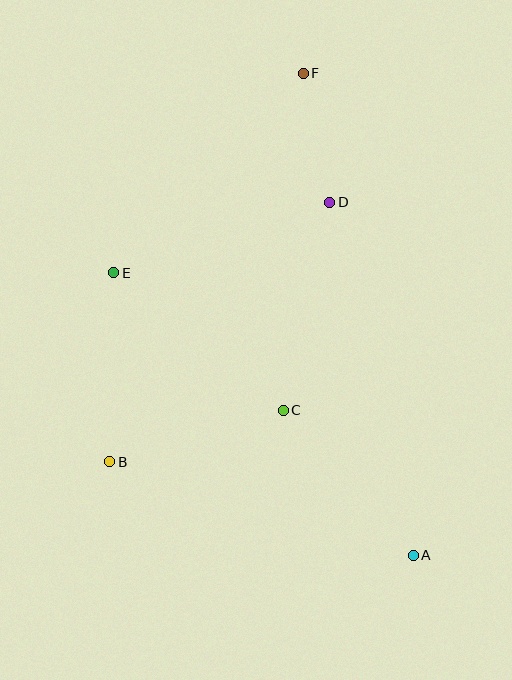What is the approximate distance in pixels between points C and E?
The distance between C and E is approximately 218 pixels.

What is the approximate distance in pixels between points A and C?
The distance between A and C is approximately 195 pixels.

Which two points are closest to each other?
Points D and F are closest to each other.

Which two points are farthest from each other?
Points A and F are farthest from each other.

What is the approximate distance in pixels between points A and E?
The distance between A and E is approximately 412 pixels.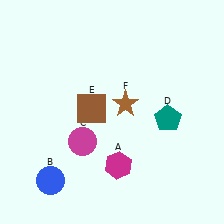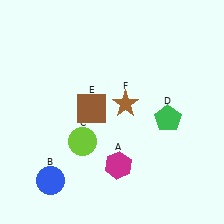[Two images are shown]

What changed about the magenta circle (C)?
In Image 1, C is magenta. In Image 2, it changed to lime.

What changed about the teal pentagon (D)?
In Image 1, D is teal. In Image 2, it changed to green.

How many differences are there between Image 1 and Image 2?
There are 2 differences between the two images.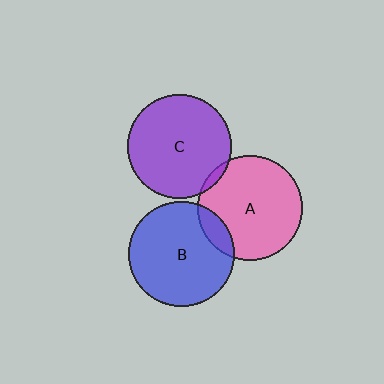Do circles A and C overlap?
Yes.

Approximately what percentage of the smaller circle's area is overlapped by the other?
Approximately 5%.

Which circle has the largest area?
Circle B (blue).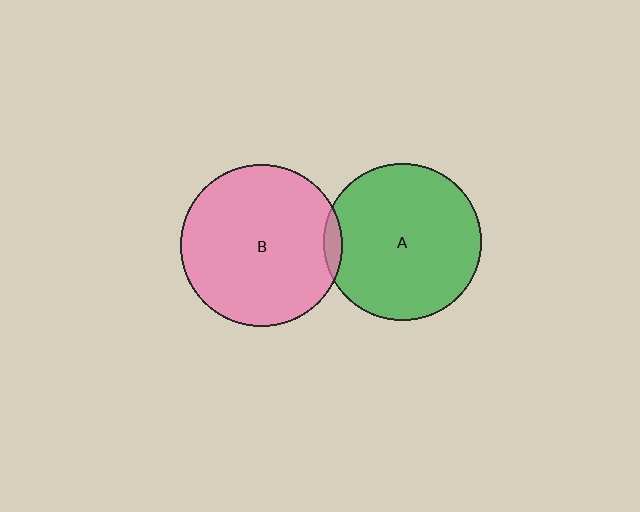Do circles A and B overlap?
Yes.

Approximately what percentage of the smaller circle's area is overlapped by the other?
Approximately 5%.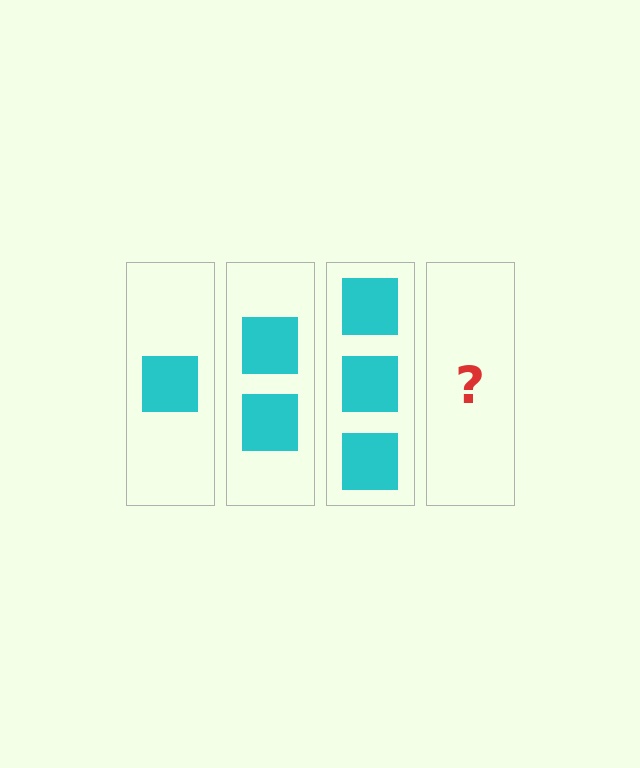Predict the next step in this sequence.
The next step is 4 squares.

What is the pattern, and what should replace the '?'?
The pattern is that each step adds one more square. The '?' should be 4 squares.